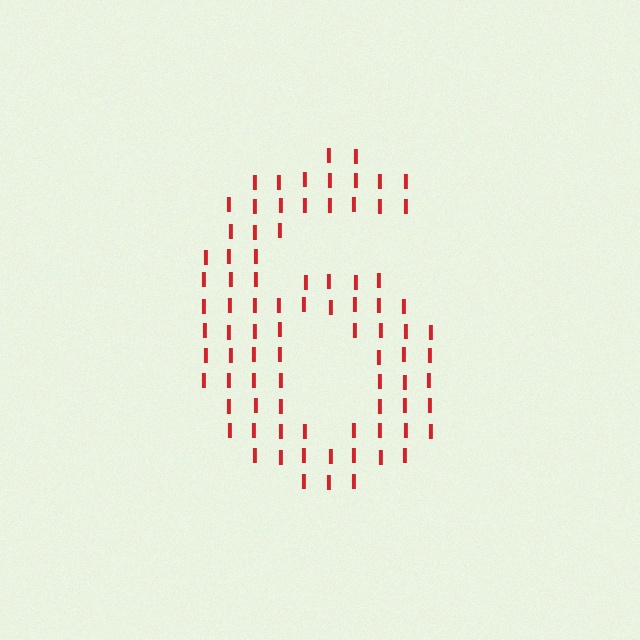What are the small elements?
The small elements are letter I's.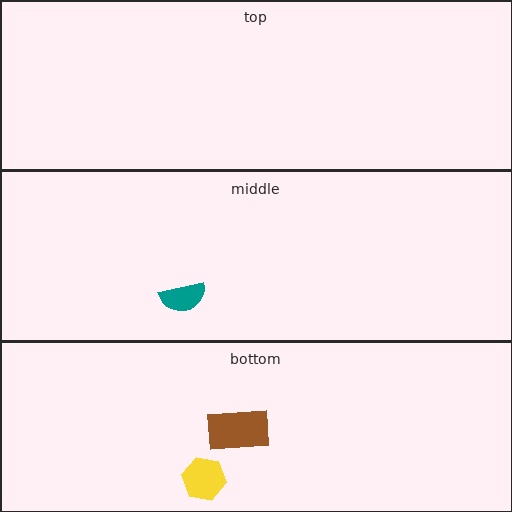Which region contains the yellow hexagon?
The bottom region.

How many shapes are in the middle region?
1.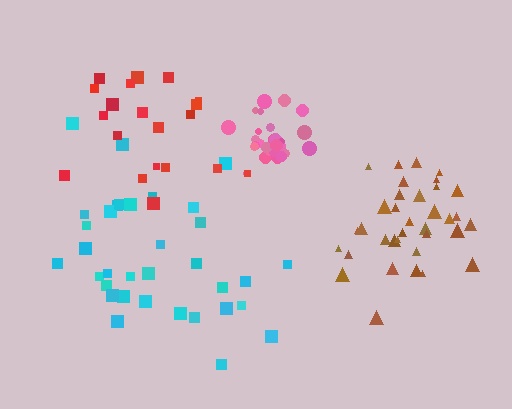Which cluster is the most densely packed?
Pink.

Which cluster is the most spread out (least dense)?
Red.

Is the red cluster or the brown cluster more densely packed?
Brown.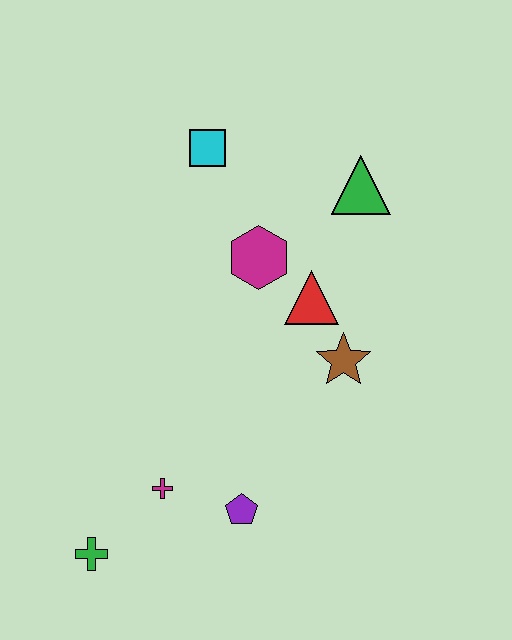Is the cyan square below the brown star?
No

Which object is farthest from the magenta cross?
The green triangle is farthest from the magenta cross.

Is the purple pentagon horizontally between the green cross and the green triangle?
Yes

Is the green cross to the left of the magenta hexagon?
Yes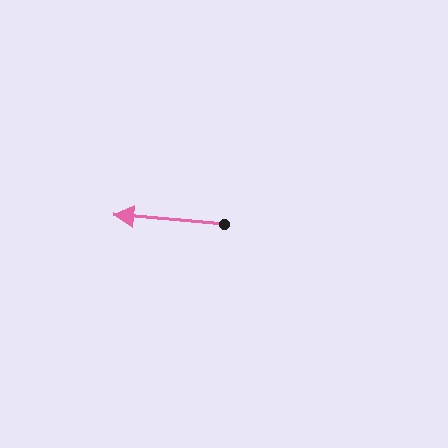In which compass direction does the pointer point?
West.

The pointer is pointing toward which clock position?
Roughly 9 o'clock.